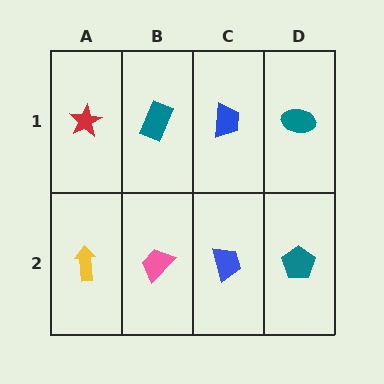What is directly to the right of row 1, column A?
A teal rectangle.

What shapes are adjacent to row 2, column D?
A teal ellipse (row 1, column D), a blue trapezoid (row 2, column C).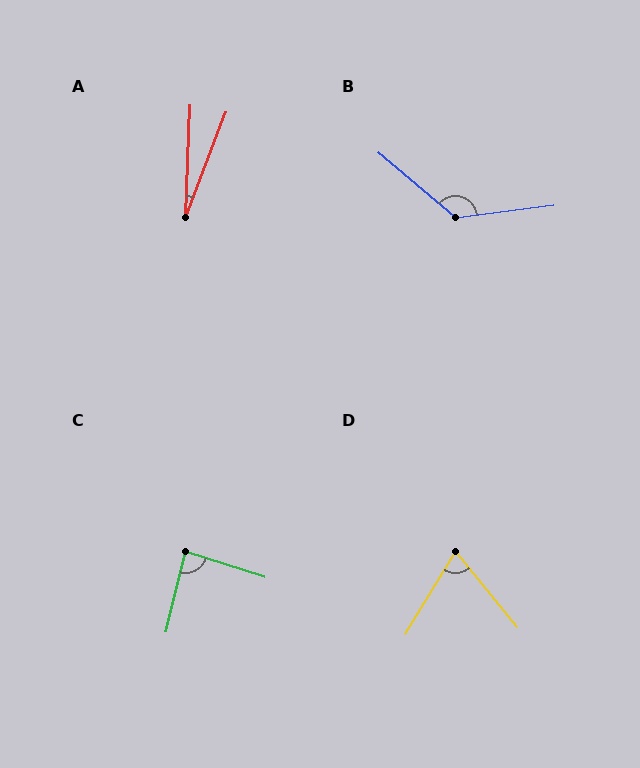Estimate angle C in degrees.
Approximately 86 degrees.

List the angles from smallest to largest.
A (19°), D (71°), C (86°), B (133°).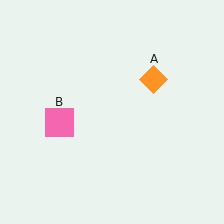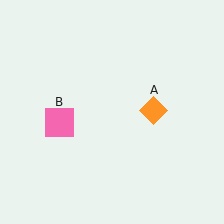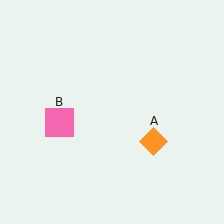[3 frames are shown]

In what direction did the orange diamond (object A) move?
The orange diamond (object A) moved down.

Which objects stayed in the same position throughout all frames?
Pink square (object B) remained stationary.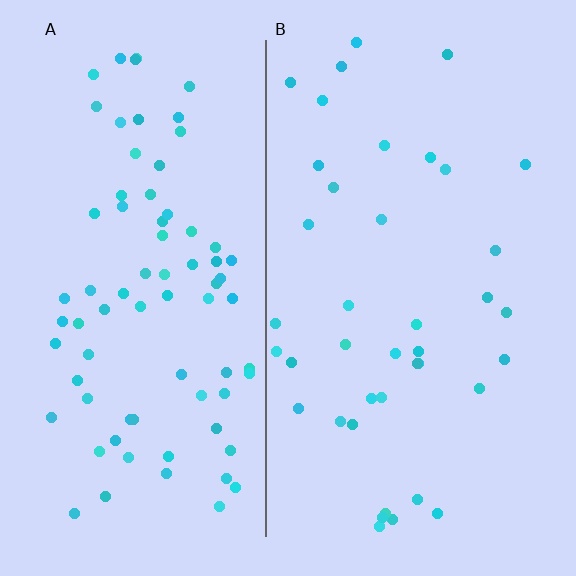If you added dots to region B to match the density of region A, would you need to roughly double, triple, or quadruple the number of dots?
Approximately double.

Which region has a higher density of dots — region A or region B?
A (the left).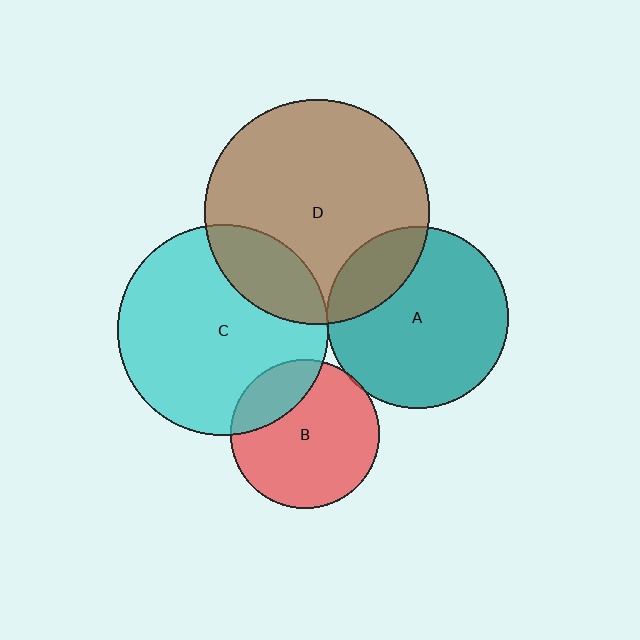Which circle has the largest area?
Circle D (brown).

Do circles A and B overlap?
Yes.